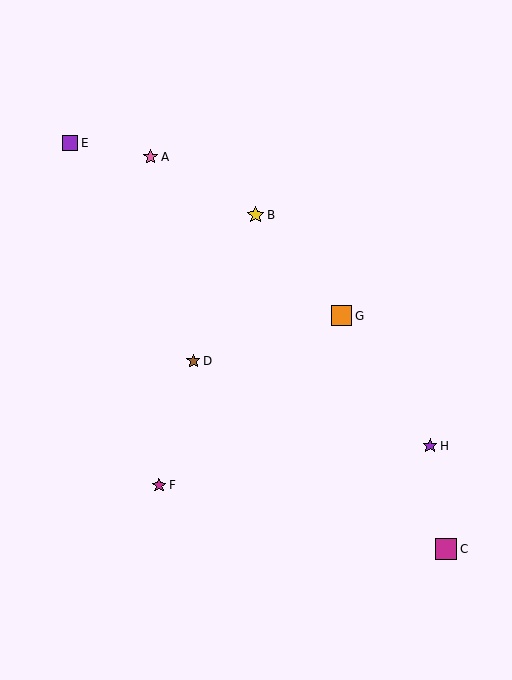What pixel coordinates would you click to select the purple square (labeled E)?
Click at (70, 143) to select the purple square E.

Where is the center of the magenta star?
The center of the magenta star is at (159, 485).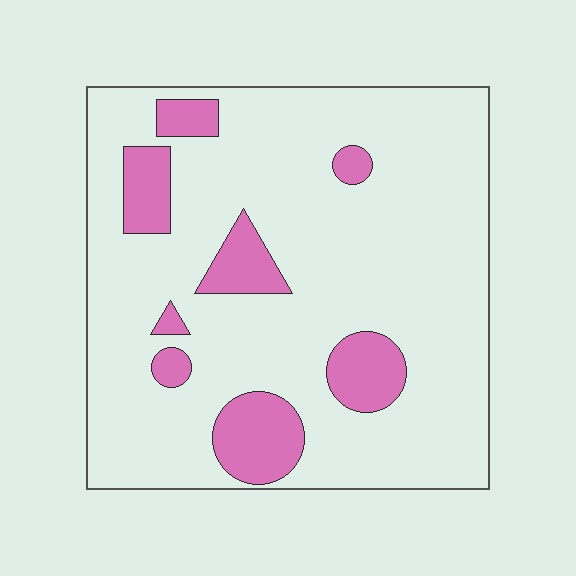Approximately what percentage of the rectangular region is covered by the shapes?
Approximately 15%.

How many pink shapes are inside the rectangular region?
8.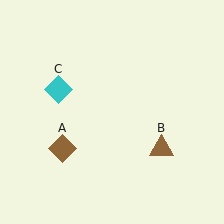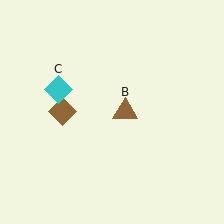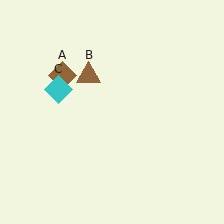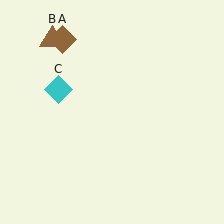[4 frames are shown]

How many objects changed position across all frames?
2 objects changed position: brown diamond (object A), brown triangle (object B).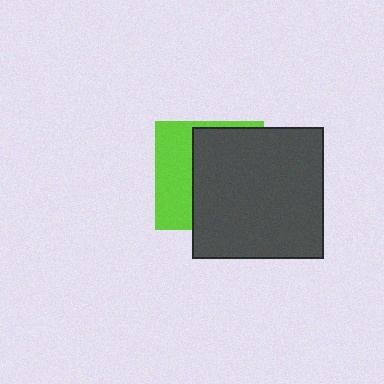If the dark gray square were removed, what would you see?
You would see the complete lime square.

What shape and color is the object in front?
The object in front is a dark gray square.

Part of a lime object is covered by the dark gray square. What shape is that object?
It is a square.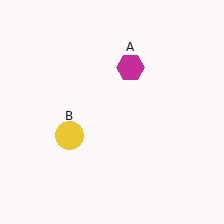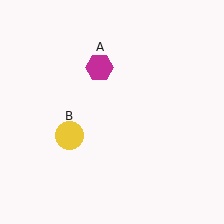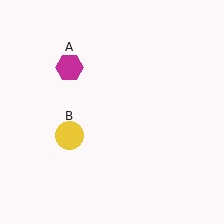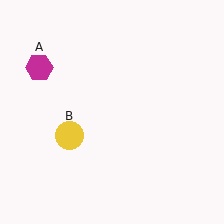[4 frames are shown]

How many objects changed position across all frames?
1 object changed position: magenta hexagon (object A).